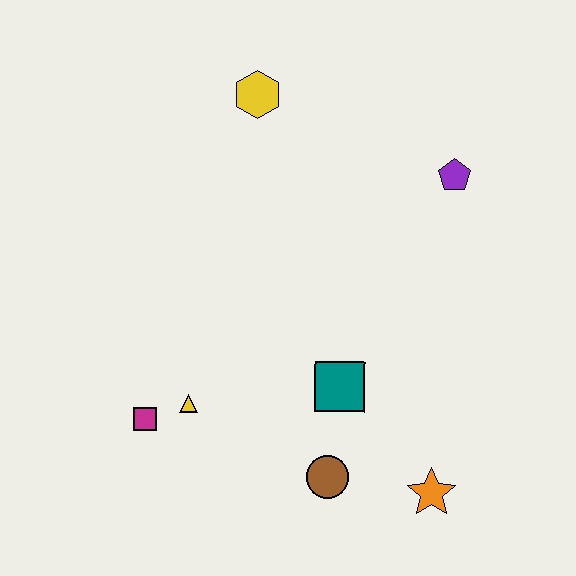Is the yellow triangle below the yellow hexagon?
Yes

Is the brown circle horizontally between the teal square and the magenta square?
Yes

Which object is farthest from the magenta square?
The purple pentagon is farthest from the magenta square.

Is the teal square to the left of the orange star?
Yes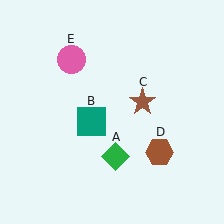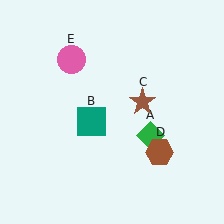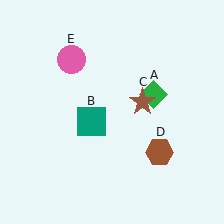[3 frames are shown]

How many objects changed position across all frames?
1 object changed position: green diamond (object A).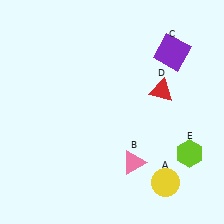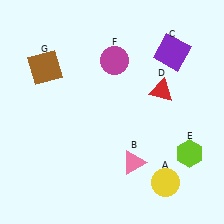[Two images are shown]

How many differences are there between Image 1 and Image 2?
There are 2 differences between the two images.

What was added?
A magenta circle (F), a brown square (G) were added in Image 2.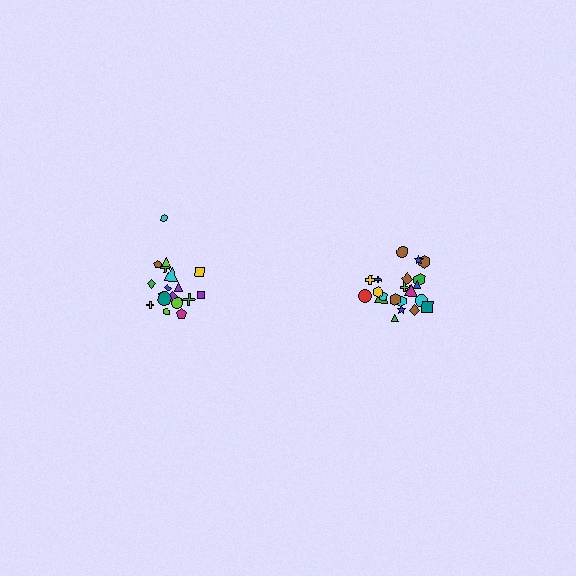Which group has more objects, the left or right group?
The right group.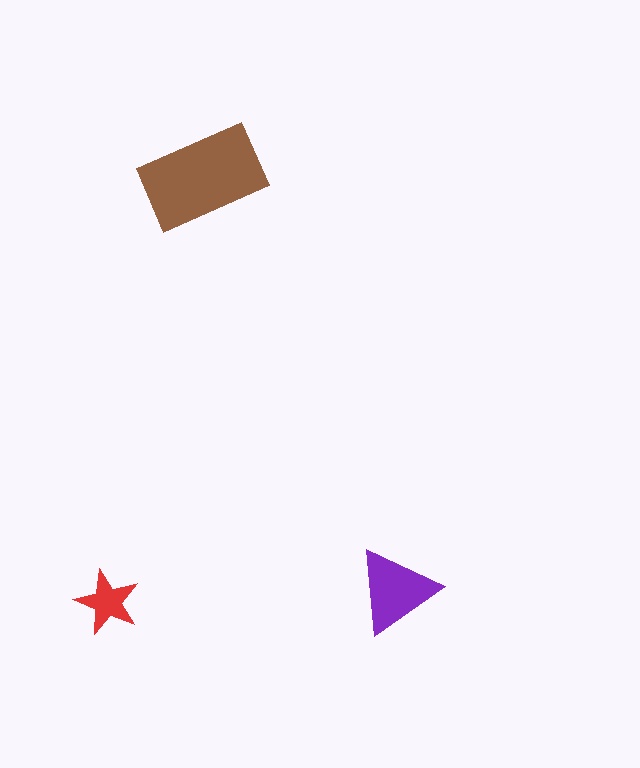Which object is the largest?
The brown rectangle.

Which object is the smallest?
The red star.